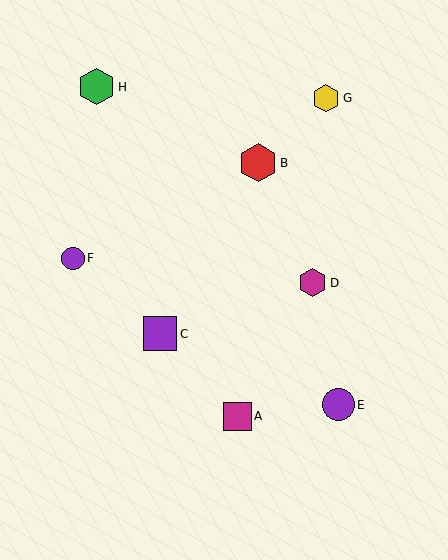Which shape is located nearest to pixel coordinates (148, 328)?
The purple square (labeled C) at (160, 334) is nearest to that location.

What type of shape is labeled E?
Shape E is a purple circle.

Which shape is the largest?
The red hexagon (labeled B) is the largest.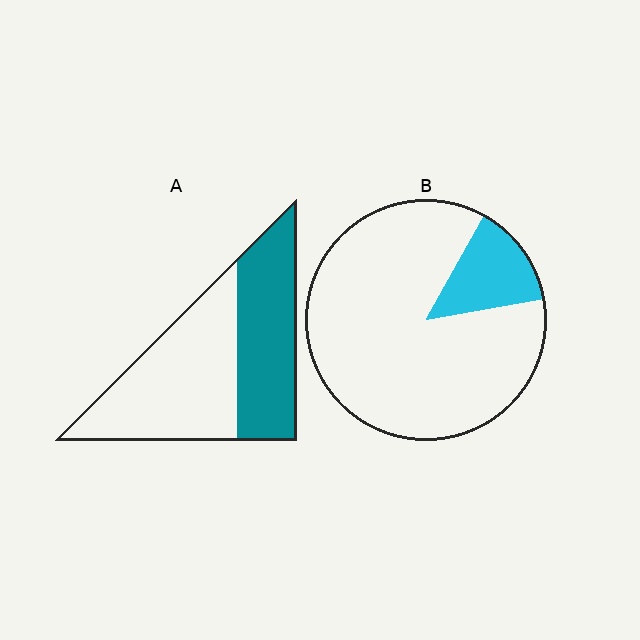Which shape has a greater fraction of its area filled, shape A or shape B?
Shape A.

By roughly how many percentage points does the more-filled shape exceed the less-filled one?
By roughly 30 percentage points (A over B).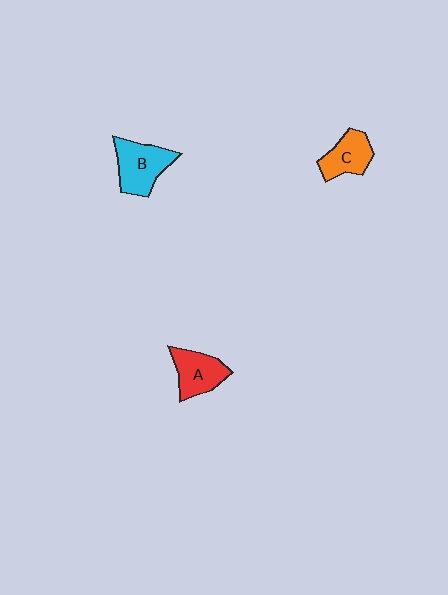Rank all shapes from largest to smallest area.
From largest to smallest: B (cyan), A (red), C (orange).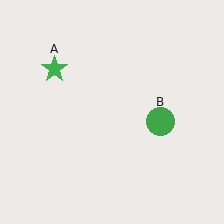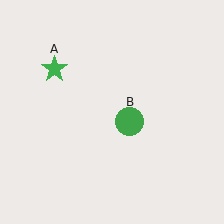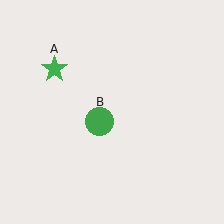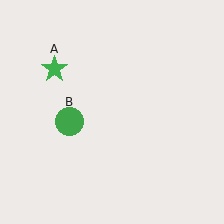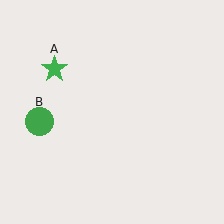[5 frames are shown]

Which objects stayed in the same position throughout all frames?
Green star (object A) remained stationary.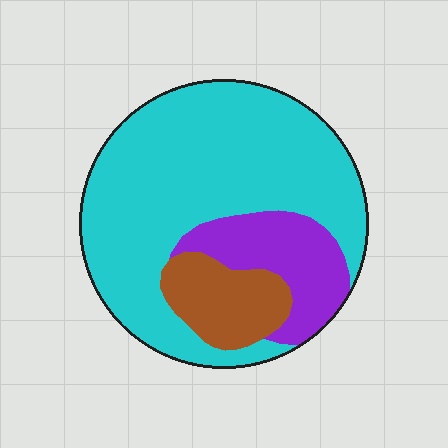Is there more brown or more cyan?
Cyan.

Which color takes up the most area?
Cyan, at roughly 70%.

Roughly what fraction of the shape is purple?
Purple takes up about one sixth (1/6) of the shape.